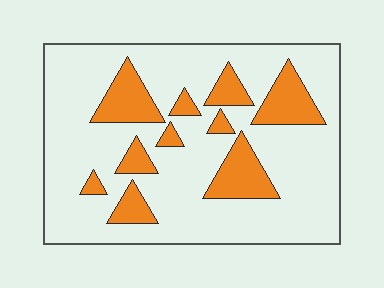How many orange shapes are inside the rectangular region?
10.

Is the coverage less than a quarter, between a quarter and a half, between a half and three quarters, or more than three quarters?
Less than a quarter.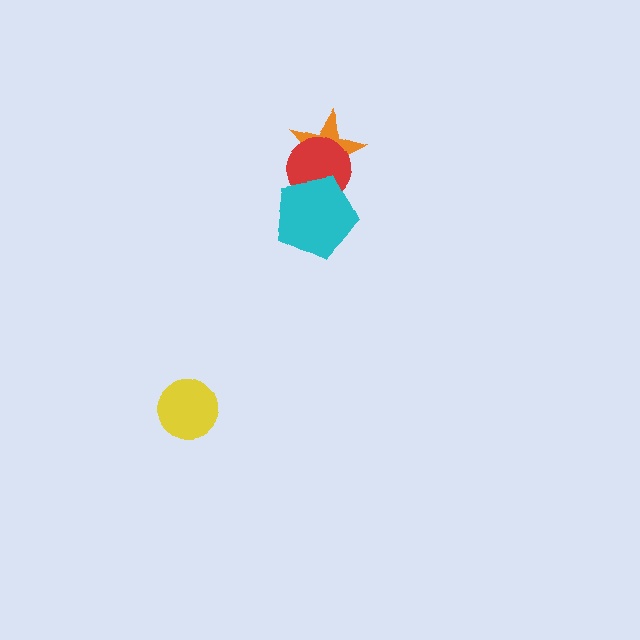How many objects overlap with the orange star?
2 objects overlap with the orange star.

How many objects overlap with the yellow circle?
0 objects overlap with the yellow circle.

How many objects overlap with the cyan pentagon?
2 objects overlap with the cyan pentagon.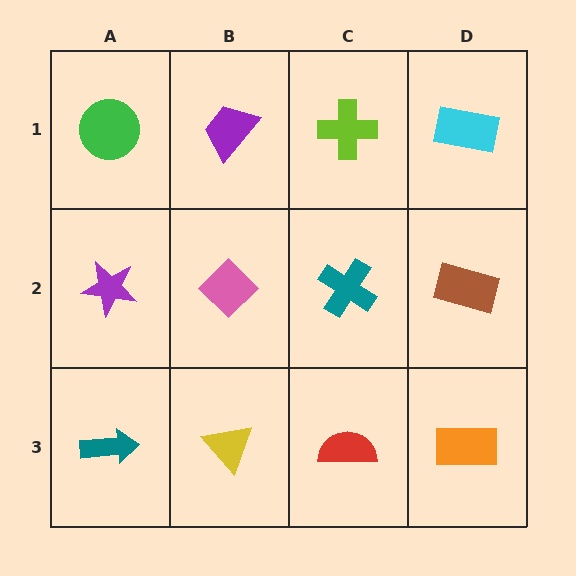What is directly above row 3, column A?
A purple star.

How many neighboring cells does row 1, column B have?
3.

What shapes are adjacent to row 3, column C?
A teal cross (row 2, column C), a yellow triangle (row 3, column B), an orange rectangle (row 3, column D).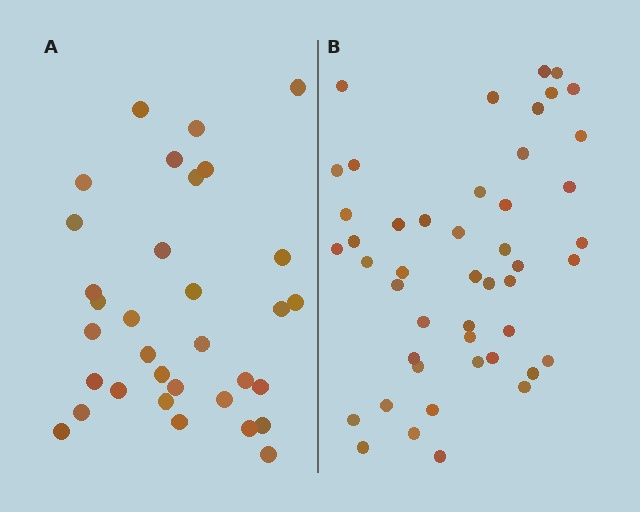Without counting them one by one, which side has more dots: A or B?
Region B (the right region) has more dots.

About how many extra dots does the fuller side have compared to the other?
Region B has approximately 15 more dots than region A.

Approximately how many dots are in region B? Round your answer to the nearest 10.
About 50 dots. (The exact count is 47, which rounds to 50.)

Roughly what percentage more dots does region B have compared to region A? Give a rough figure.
About 40% more.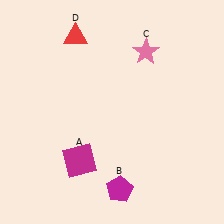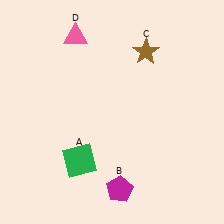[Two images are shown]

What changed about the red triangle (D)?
In Image 1, D is red. In Image 2, it changed to pink.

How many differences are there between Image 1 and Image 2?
There are 3 differences between the two images.